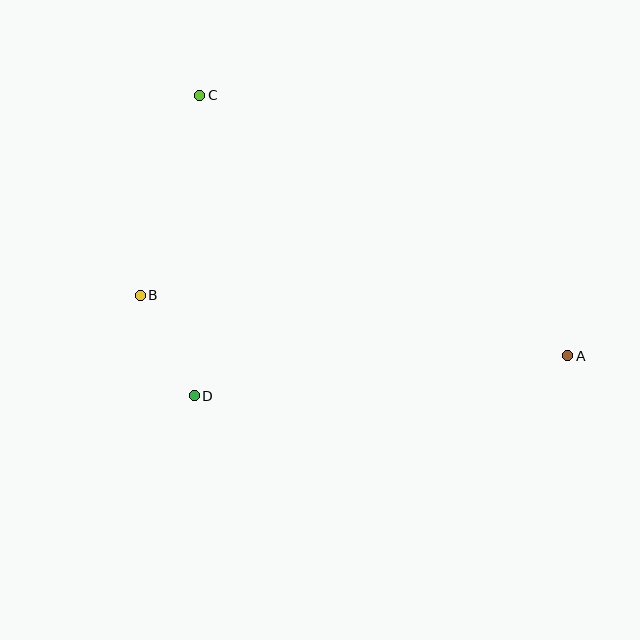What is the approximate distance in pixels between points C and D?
The distance between C and D is approximately 301 pixels.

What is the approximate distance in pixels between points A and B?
The distance between A and B is approximately 432 pixels.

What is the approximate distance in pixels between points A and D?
The distance between A and D is approximately 376 pixels.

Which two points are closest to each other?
Points B and D are closest to each other.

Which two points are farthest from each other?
Points A and C are farthest from each other.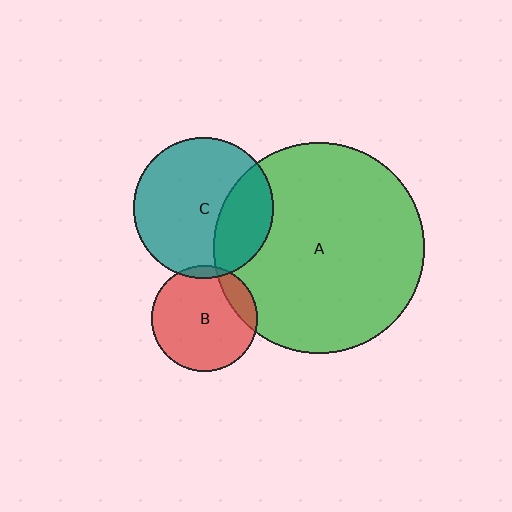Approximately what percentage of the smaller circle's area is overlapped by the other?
Approximately 30%.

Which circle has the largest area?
Circle A (green).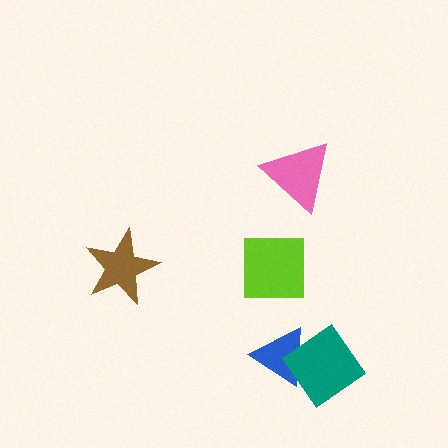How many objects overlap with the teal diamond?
1 object overlaps with the teal diamond.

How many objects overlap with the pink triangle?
0 objects overlap with the pink triangle.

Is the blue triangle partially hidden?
Yes, it is partially covered by another shape.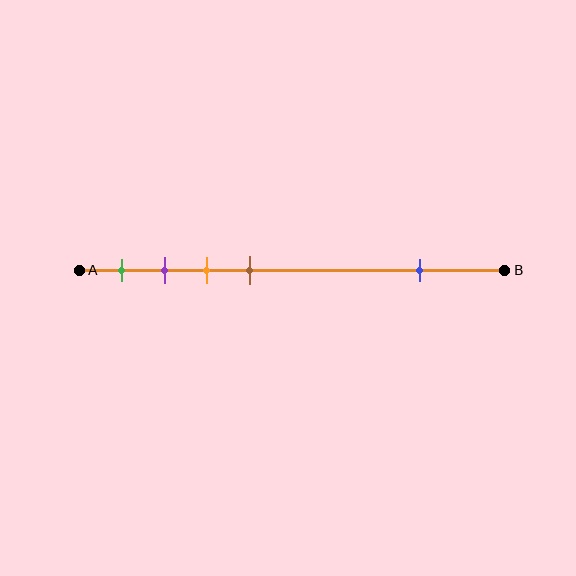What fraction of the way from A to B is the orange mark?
The orange mark is approximately 30% (0.3) of the way from A to B.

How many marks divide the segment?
There are 5 marks dividing the segment.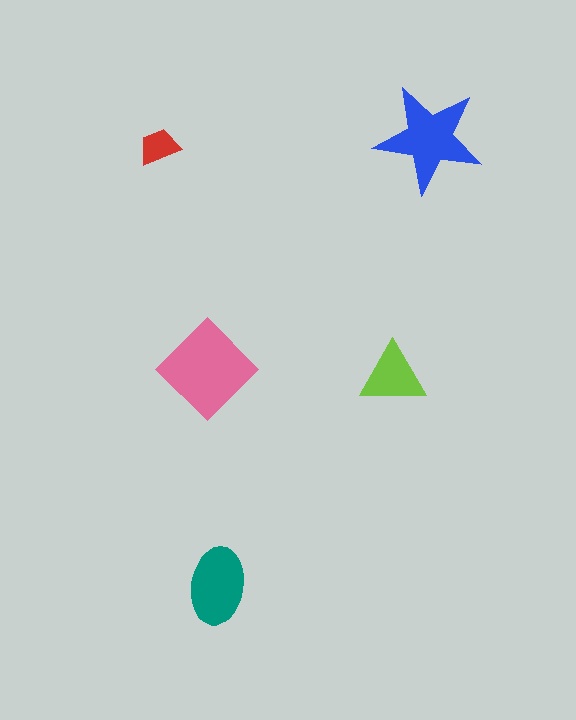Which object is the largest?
The pink diamond.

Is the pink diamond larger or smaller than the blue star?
Larger.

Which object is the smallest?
The red trapezoid.